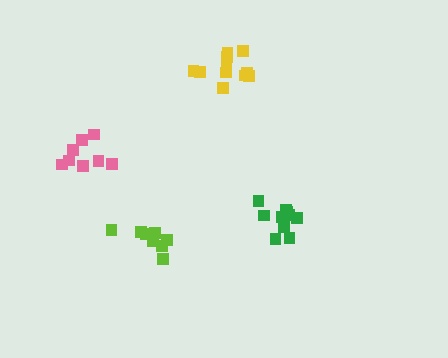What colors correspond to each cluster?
The clusters are colored: lime, green, yellow, pink.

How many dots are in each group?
Group 1: 8 dots, Group 2: 10 dots, Group 3: 11 dots, Group 4: 8 dots (37 total).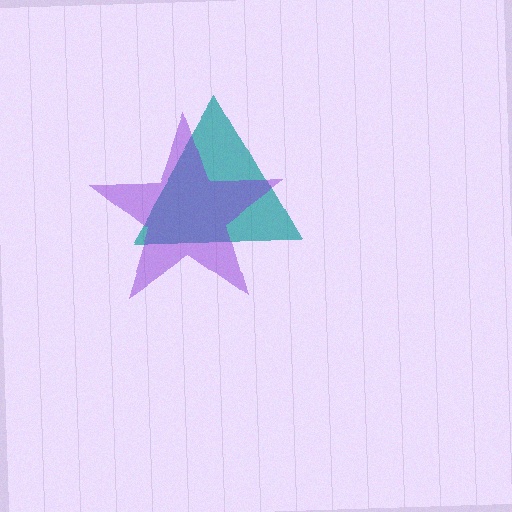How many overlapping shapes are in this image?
There are 2 overlapping shapes in the image.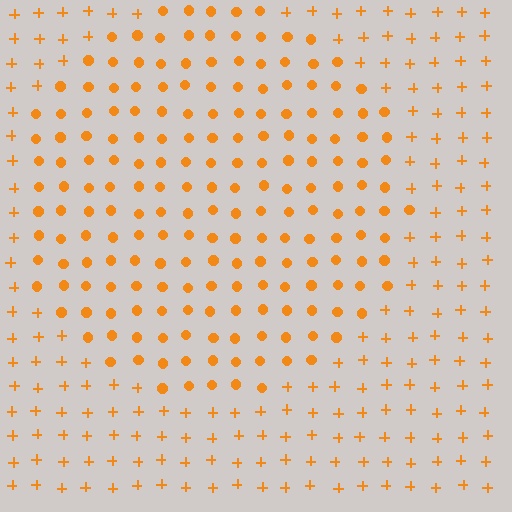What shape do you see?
I see a circle.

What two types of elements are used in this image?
The image uses circles inside the circle region and plus signs outside it.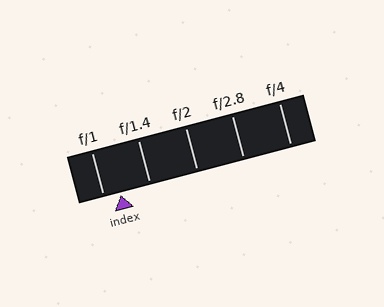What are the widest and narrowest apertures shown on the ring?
The widest aperture shown is f/1 and the narrowest is f/4.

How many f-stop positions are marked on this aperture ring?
There are 5 f-stop positions marked.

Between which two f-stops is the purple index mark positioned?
The index mark is between f/1 and f/1.4.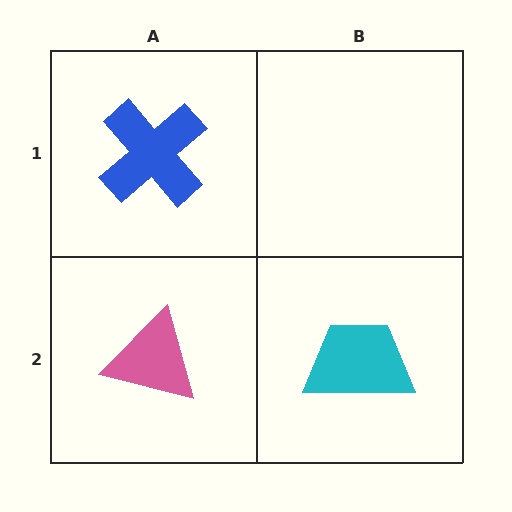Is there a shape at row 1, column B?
No, that cell is empty.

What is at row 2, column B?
A cyan trapezoid.